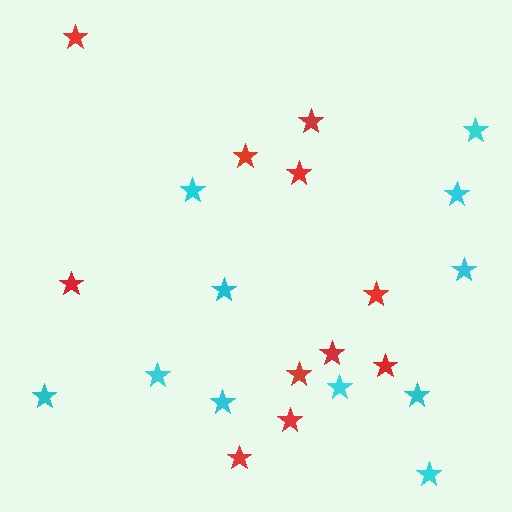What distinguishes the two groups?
There are 2 groups: one group of cyan stars (11) and one group of red stars (11).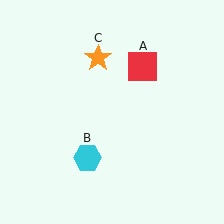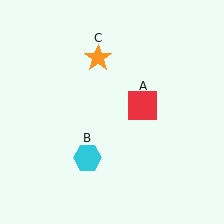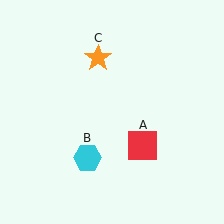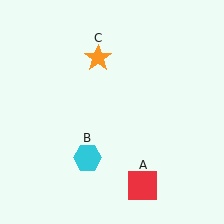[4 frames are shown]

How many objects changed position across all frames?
1 object changed position: red square (object A).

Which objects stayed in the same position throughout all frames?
Cyan hexagon (object B) and orange star (object C) remained stationary.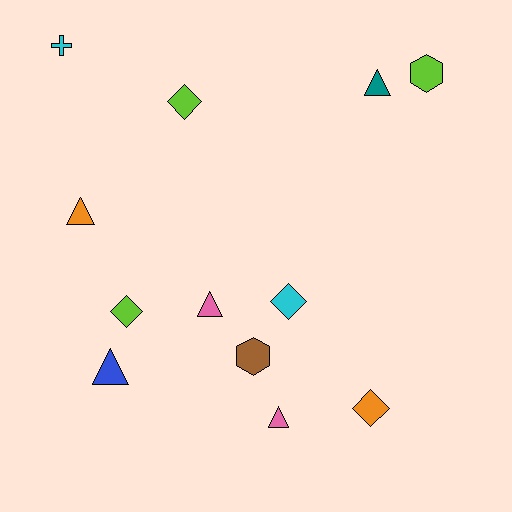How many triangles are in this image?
There are 5 triangles.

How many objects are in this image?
There are 12 objects.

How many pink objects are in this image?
There are 2 pink objects.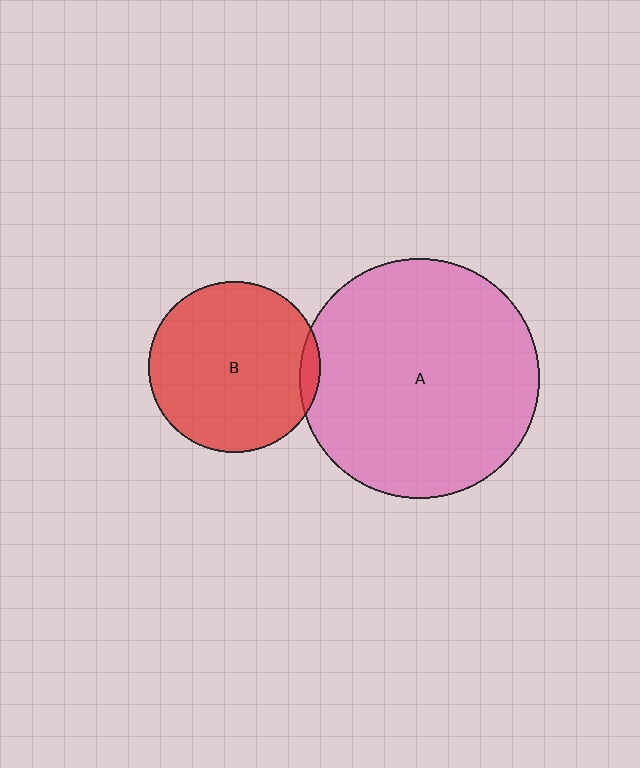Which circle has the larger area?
Circle A (pink).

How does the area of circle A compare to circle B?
Approximately 2.0 times.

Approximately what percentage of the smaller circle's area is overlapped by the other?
Approximately 5%.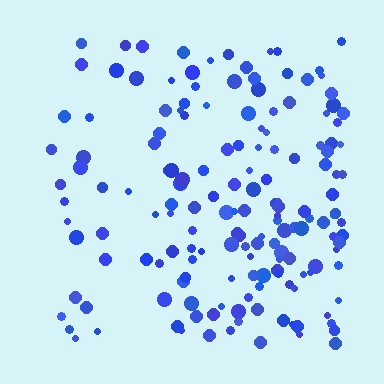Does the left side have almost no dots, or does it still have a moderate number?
Still a moderate number, just noticeably fewer than the right.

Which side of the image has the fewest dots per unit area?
The left.